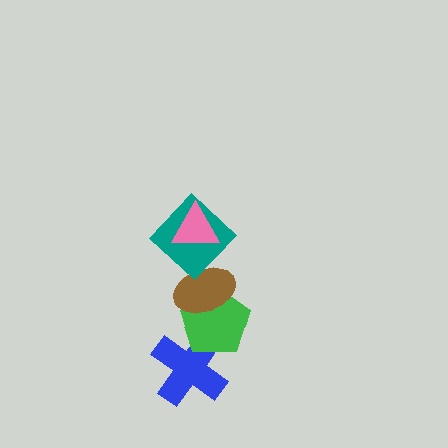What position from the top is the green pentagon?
The green pentagon is 4th from the top.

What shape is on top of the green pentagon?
The brown ellipse is on top of the green pentagon.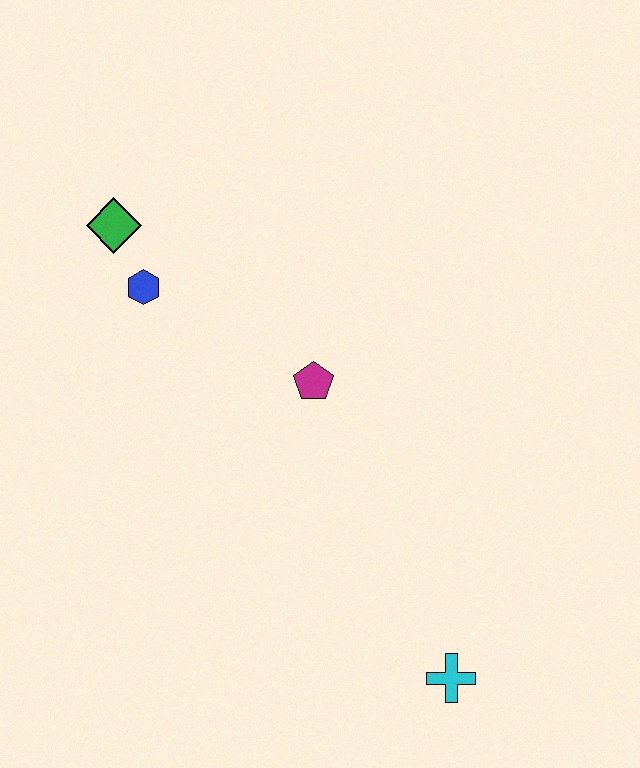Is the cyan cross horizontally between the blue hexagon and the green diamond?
No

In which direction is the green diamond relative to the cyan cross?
The green diamond is above the cyan cross.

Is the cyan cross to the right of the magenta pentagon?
Yes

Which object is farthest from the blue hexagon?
The cyan cross is farthest from the blue hexagon.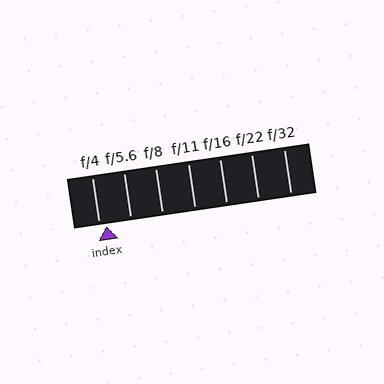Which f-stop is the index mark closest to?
The index mark is closest to f/4.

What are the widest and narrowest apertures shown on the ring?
The widest aperture shown is f/4 and the narrowest is f/32.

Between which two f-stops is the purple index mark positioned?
The index mark is between f/4 and f/5.6.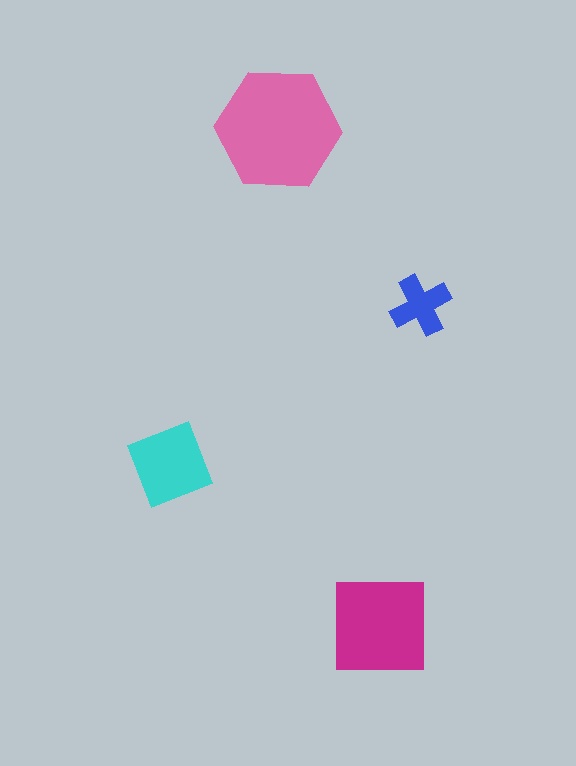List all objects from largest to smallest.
The pink hexagon, the magenta square, the cyan diamond, the blue cross.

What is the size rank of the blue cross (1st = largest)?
4th.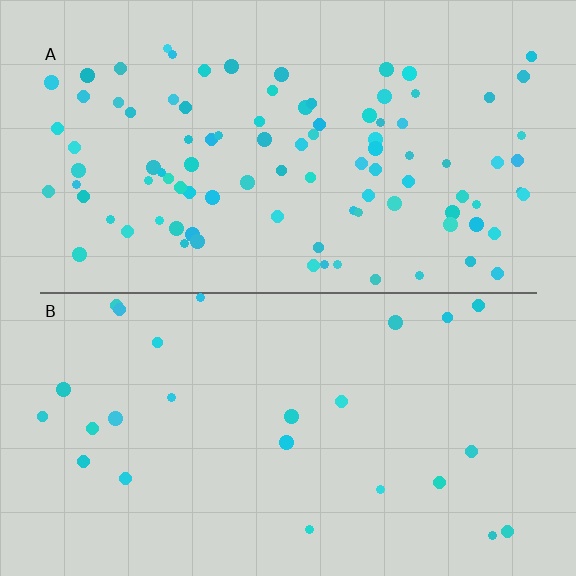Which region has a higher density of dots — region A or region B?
A (the top).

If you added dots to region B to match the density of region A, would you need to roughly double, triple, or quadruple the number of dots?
Approximately quadruple.